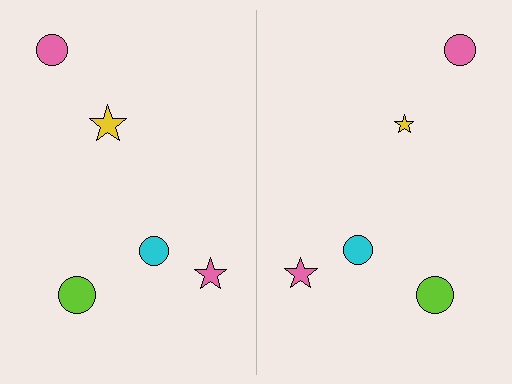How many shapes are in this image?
There are 10 shapes in this image.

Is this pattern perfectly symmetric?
No, the pattern is not perfectly symmetric. The yellow star on the right side has a different size than its mirror counterpart.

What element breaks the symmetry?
The yellow star on the right side has a different size than its mirror counterpart.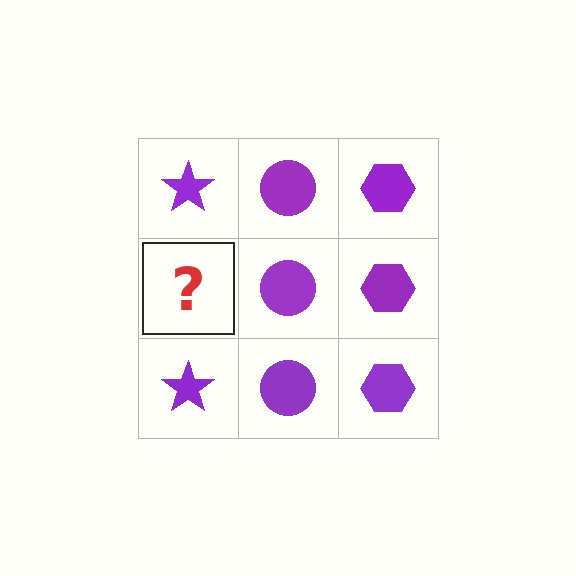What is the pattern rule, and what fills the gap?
The rule is that each column has a consistent shape. The gap should be filled with a purple star.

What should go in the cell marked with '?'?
The missing cell should contain a purple star.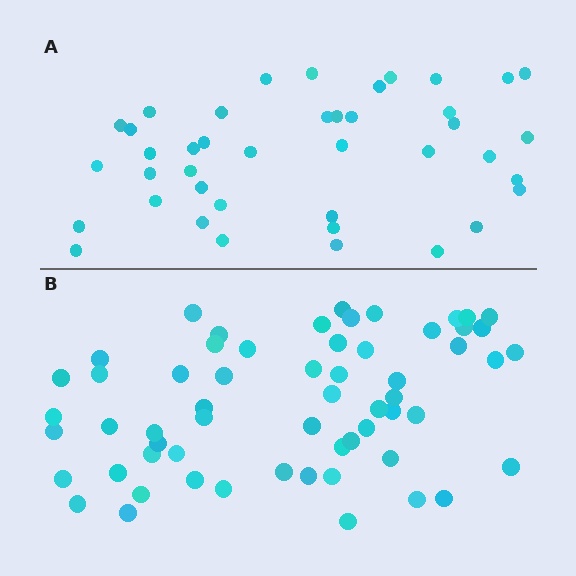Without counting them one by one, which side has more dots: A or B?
Region B (the bottom region) has more dots.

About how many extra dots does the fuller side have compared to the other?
Region B has approximately 20 more dots than region A.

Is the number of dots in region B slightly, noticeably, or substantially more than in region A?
Region B has substantially more. The ratio is roughly 1.5 to 1.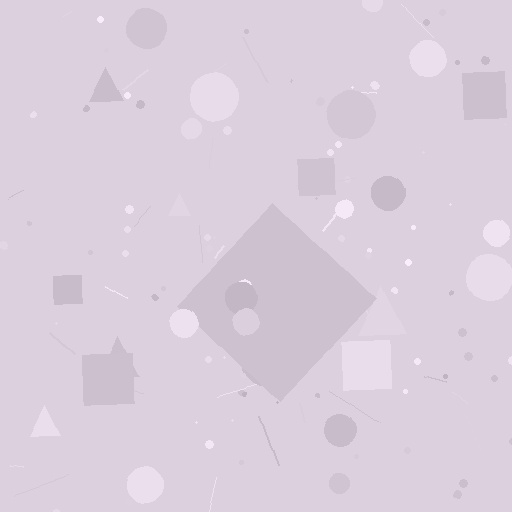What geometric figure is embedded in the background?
A diamond is embedded in the background.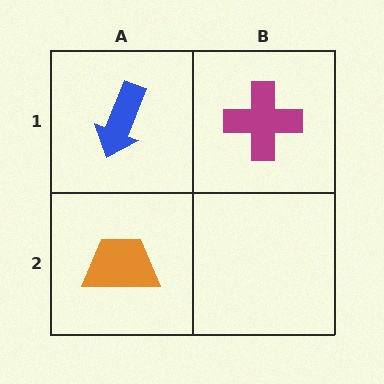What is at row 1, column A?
A blue arrow.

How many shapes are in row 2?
1 shape.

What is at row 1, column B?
A magenta cross.